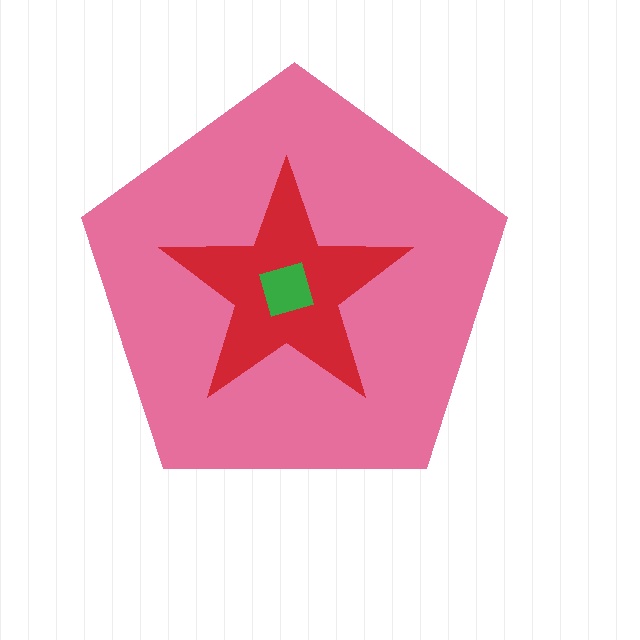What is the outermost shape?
The pink pentagon.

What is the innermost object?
The green square.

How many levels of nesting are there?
3.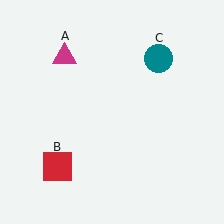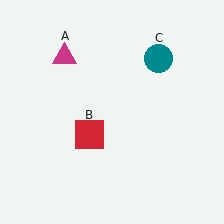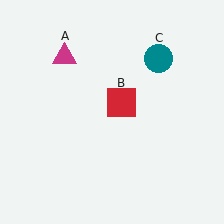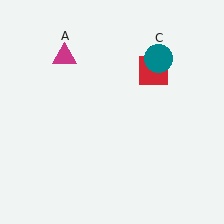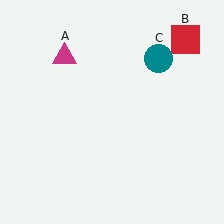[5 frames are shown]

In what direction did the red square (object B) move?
The red square (object B) moved up and to the right.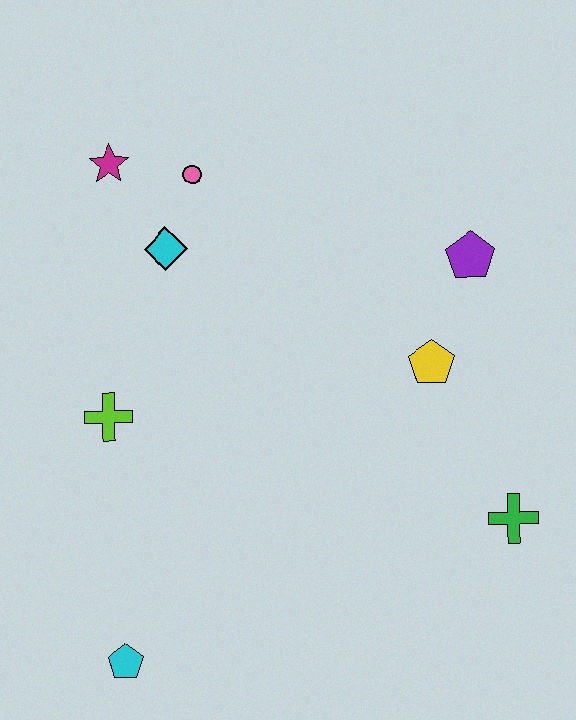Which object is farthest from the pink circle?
The cyan pentagon is farthest from the pink circle.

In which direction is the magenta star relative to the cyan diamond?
The magenta star is above the cyan diamond.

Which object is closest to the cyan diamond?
The pink circle is closest to the cyan diamond.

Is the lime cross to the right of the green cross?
No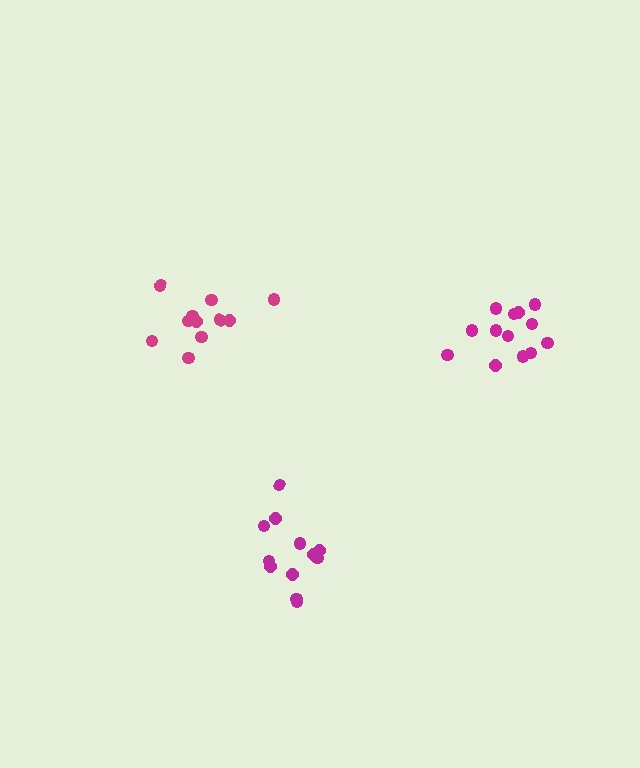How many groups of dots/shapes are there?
There are 3 groups.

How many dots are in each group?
Group 1: 11 dots, Group 2: 13 dots, Group 3: 12 dots (36 total).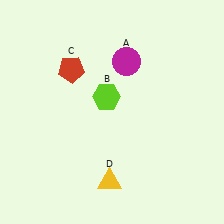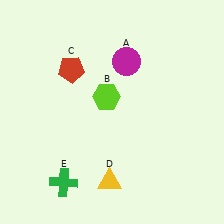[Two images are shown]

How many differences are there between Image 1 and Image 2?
There is 1 difference between the two images.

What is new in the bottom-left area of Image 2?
A green cross (E) was added in the bottom-left area of Image 2.